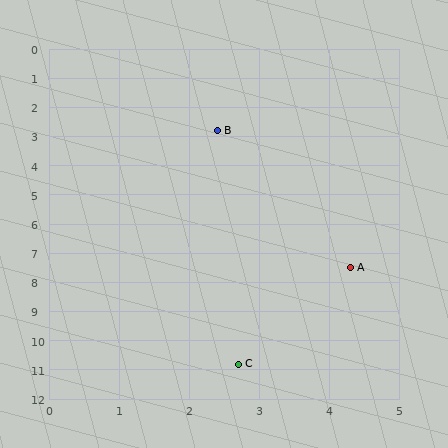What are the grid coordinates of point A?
Point A is at approximately (4.3, 7.5).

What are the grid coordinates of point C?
Point C is at approximately (2.7, 10.8).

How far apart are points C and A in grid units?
Points C and A are about 3.7 grid units apart.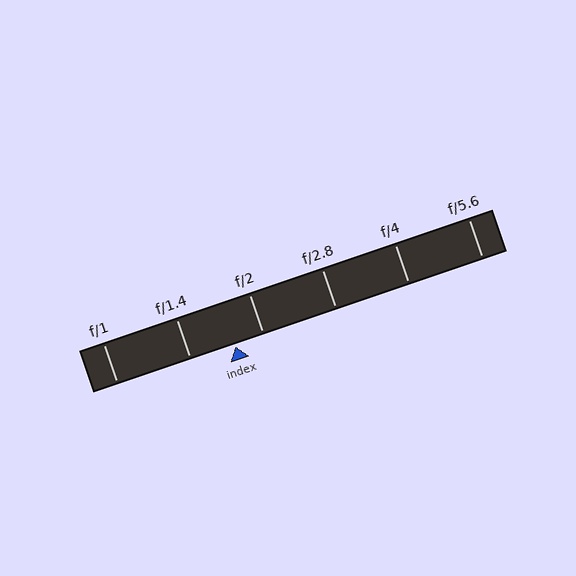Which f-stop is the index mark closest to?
The index mark is closest to f/2.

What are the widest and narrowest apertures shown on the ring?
The widest aperture shown is f/1 and the narrowest is f/5.6.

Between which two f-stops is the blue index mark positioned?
The index mark is between f/1.4 and f/2.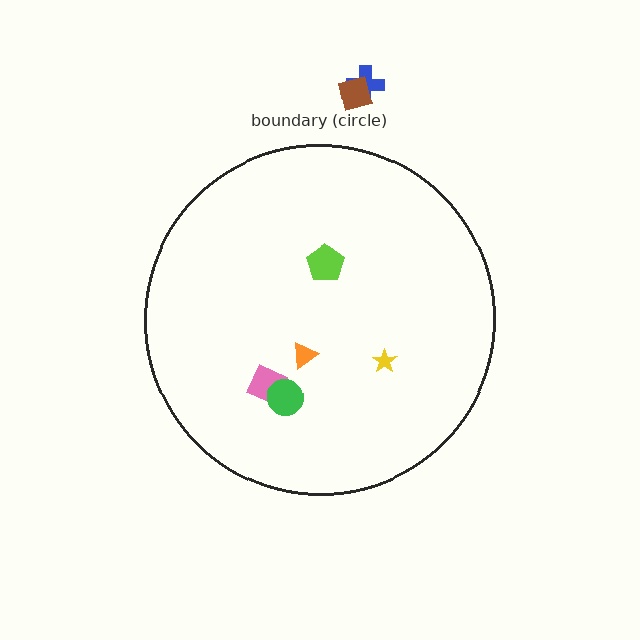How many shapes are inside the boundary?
5 inside, 2 outside.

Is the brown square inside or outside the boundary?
Outside.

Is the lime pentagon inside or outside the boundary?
Inside.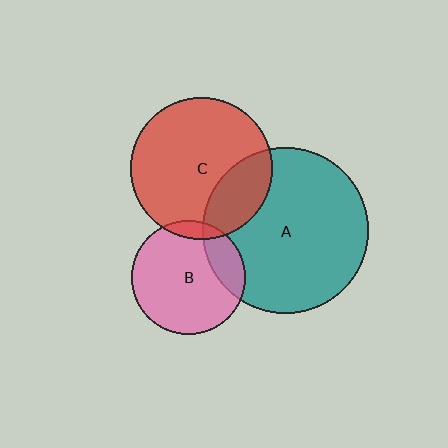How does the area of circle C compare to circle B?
Approximately 1.6 times.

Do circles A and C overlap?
Yes.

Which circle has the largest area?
Circle A (teal).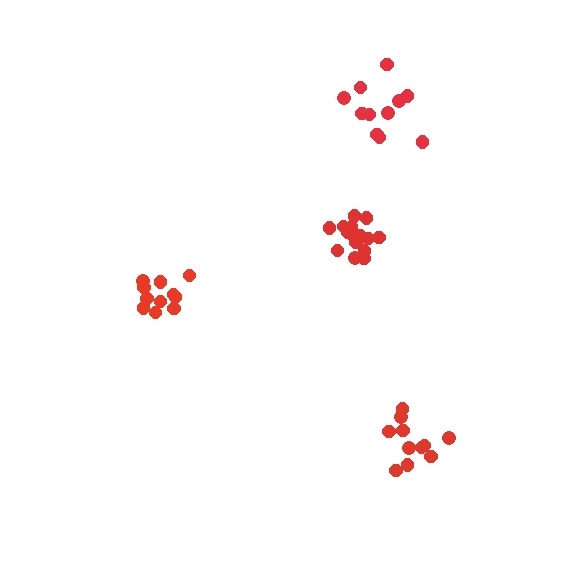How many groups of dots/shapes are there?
There are 4 groups.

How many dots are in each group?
Group 1: 11 dots, Group 2: 11 dots, Group 3: 11 dots, Group 4: 16 dots (49 total).